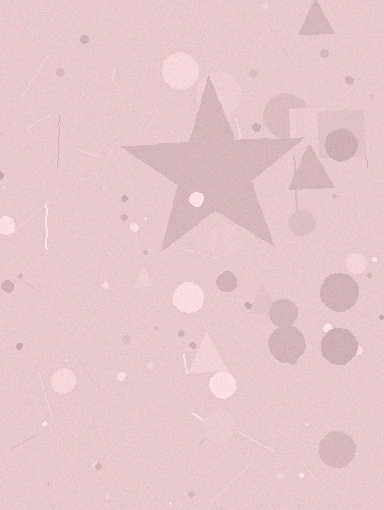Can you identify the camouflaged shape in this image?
The camouflaged shape is a star.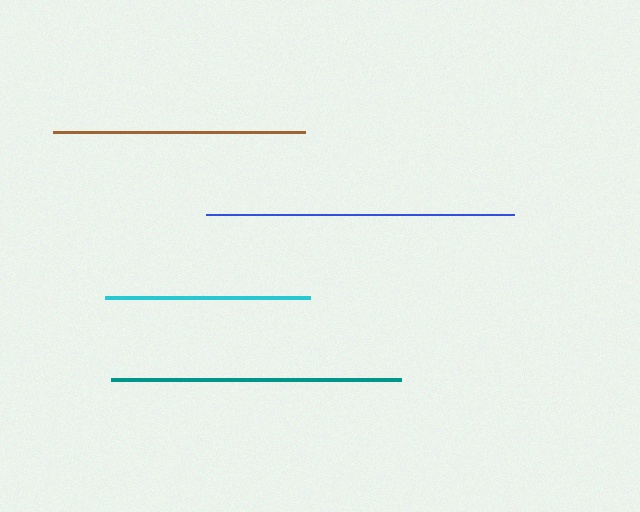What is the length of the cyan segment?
The cyan segment is approximately 205 pixels long.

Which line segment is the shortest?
The cyan line is the shortest at approximately 205 pixels.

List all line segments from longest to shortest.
From longest to shortest: blue, teal, brown, cyan.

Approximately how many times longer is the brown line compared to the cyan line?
The brown line is approximately 1.2 times the length of the cyan line.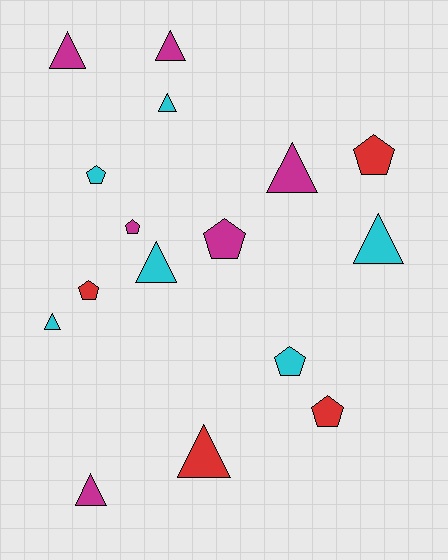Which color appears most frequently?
Cyan, with 6 objects.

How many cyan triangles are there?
There are 4 cyan triangles.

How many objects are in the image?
There are 16 objects.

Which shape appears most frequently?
Triangle, with 9 objects.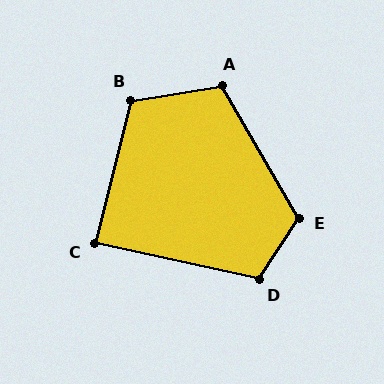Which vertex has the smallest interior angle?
C, at approximately 88 degrees.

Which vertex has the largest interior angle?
E, at approximately 117 degrees.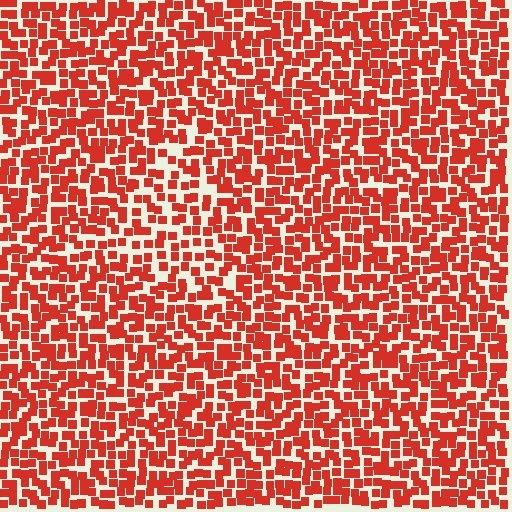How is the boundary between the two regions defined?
The boundary is defined by a change in element density (approximately 1.5x ratio). All elements are the same color, size, and shape.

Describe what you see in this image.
The image contains small red elements arranged at two different densities. A triangle-shaped region is visible where the elements are less densely packed than the surrounding area.